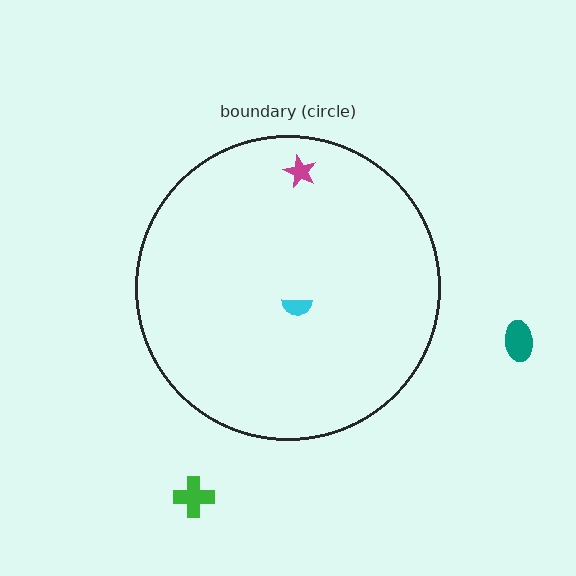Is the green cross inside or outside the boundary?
Outside.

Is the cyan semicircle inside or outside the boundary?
Inside.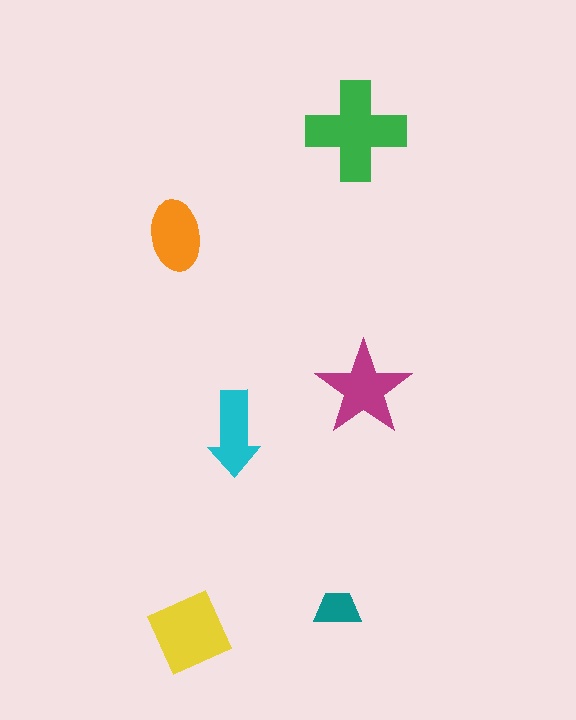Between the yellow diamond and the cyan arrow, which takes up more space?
The yellow diamond.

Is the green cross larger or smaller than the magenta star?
Larger.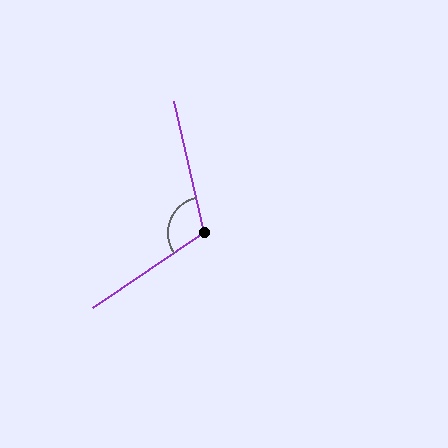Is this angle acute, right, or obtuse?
It is obtuse.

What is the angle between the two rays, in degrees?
Approximately 111 degrees.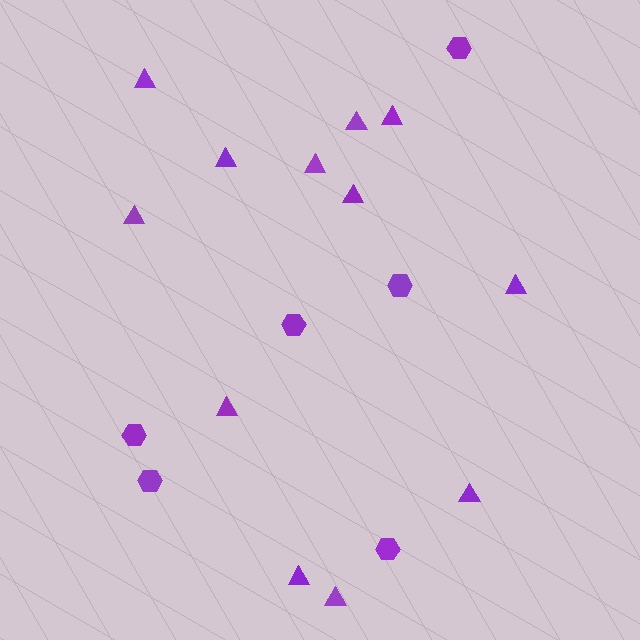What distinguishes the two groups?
There are 2 groups: one group of hexagons (6) and one group of triangles (12).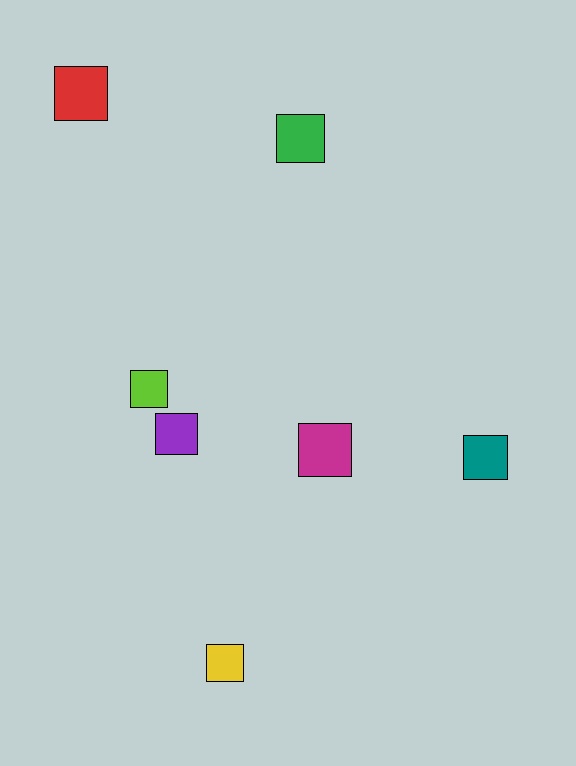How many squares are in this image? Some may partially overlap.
There are 7 squares.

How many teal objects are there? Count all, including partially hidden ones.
There is 1 teal object.